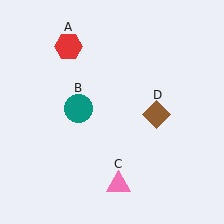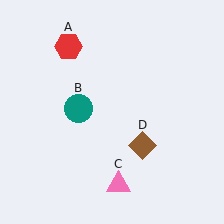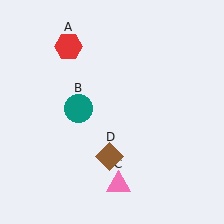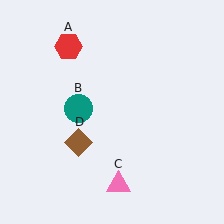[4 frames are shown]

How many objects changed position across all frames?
1 object changed position: brown diamond (object D).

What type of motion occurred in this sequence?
The brown diamond (object D) rotated clockwise around the center of the scene.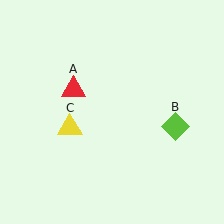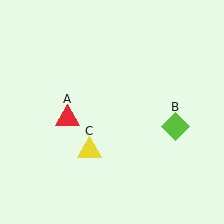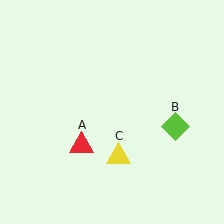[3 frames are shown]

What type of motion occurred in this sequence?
The red triangle (object A), yellow triangle (object C) rotated counterclockwise around the center of the scene.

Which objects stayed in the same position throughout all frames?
Lime diamond (object B) remained stationary.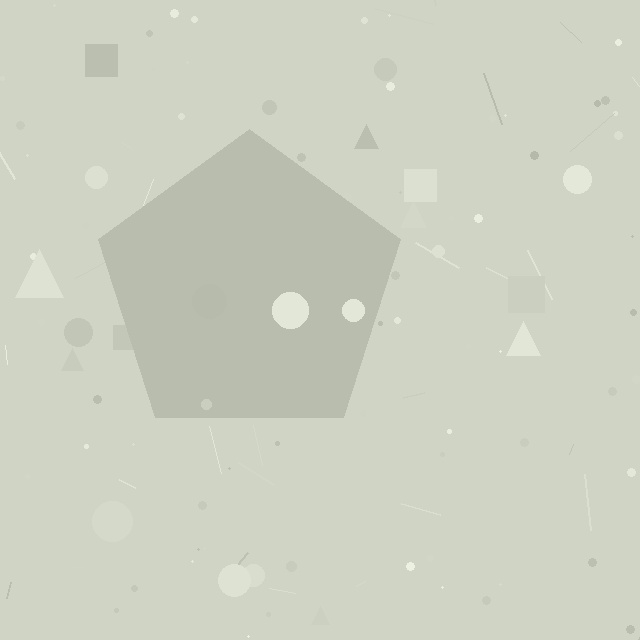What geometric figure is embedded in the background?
A pentagon is embedded in the background.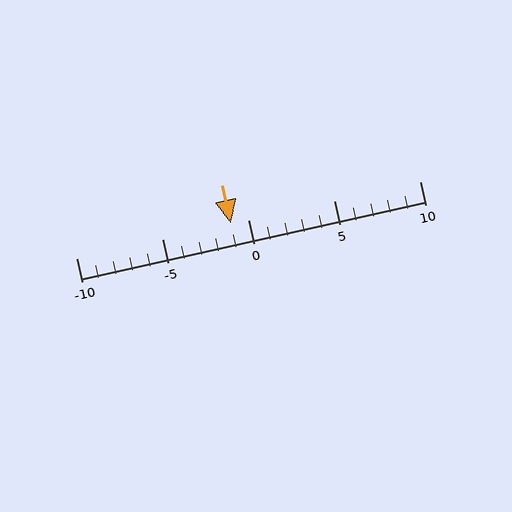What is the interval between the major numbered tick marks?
The major tick marks are spaced 5 units apart.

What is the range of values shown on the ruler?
The ruler shows values from -10 to 10.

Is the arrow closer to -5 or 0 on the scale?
The arrow is closer to 0.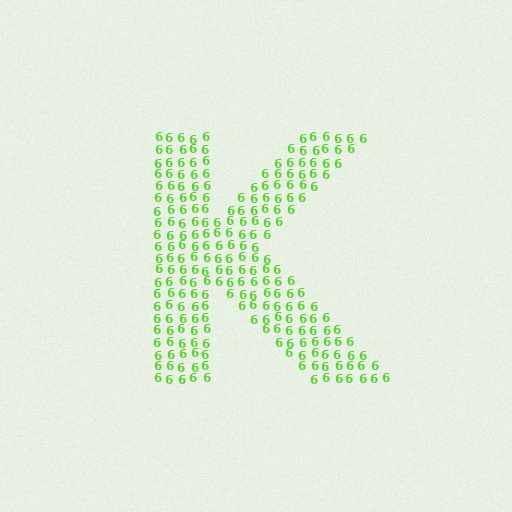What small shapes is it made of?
It is made of small digit 6's.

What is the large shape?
The large shape is the letter K.